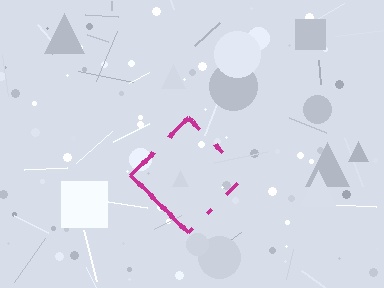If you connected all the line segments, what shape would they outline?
They would outline a diamond.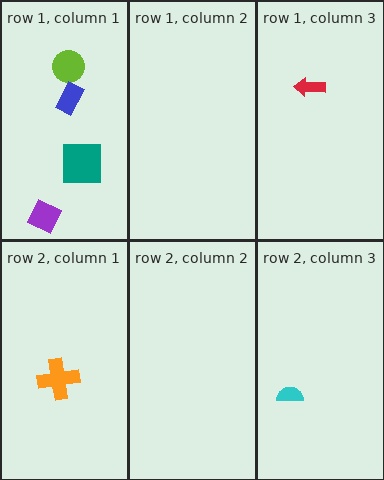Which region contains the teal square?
The row 1, column 1 region.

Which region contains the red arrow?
The row 1, column 3 region.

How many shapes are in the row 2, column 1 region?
1.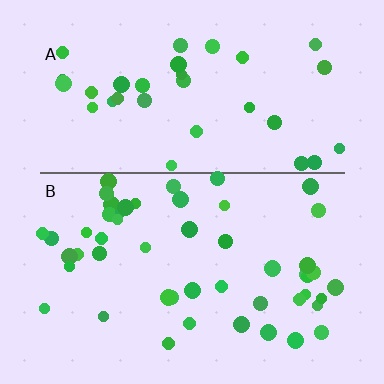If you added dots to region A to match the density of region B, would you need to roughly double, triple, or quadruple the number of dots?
Approximately double.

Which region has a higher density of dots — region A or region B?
B (the bottom).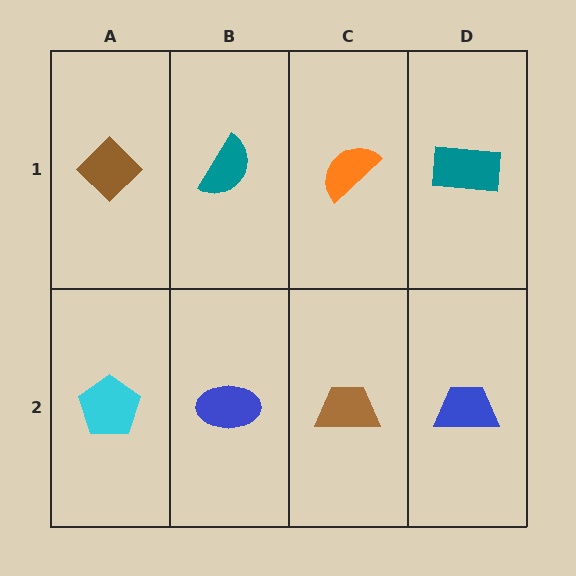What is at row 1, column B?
A teal semicircle.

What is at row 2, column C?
A brown trapezoid.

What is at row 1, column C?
An orange semicircle.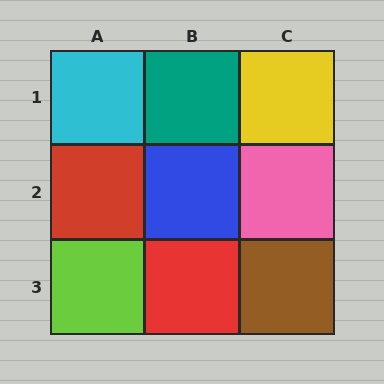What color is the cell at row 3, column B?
Red.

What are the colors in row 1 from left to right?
Cyan, teal, yellow.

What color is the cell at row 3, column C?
Brown.